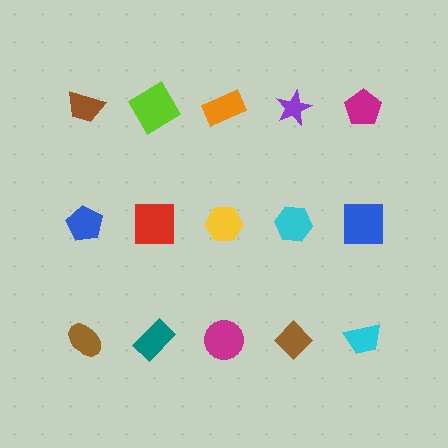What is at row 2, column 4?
A cyan hexagon.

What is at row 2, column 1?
A blue pentagon.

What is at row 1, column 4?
A purple star.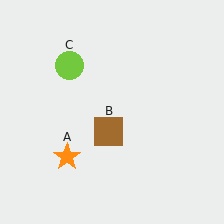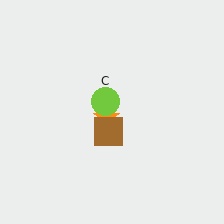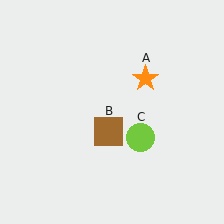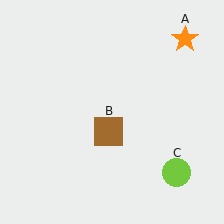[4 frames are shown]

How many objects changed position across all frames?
2 objects changed position: orange star (object A), lime circle (object C).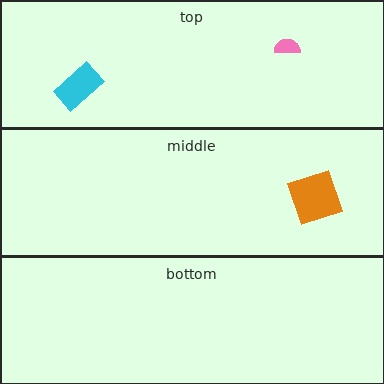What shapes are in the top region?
The cyan rectangle, the pink semicircle.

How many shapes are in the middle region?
1.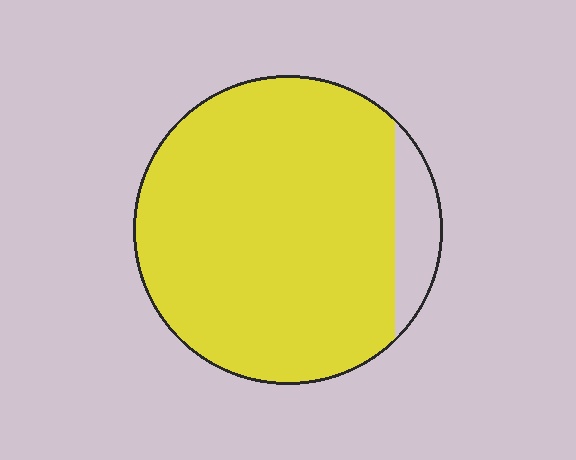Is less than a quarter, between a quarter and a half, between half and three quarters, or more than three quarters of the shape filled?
More than three quarters.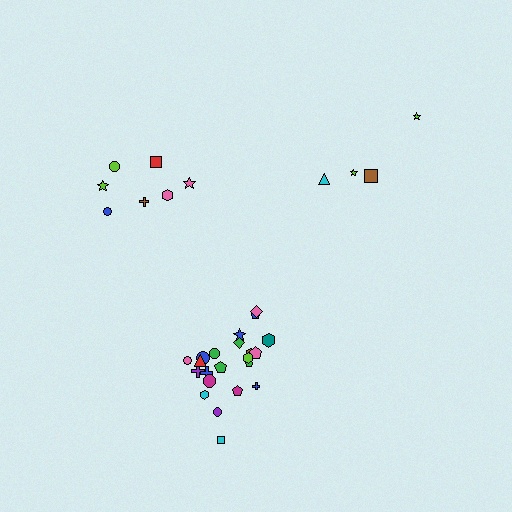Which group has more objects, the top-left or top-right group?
The top-left group.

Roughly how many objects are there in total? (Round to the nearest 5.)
Roughly 35 objects in total.